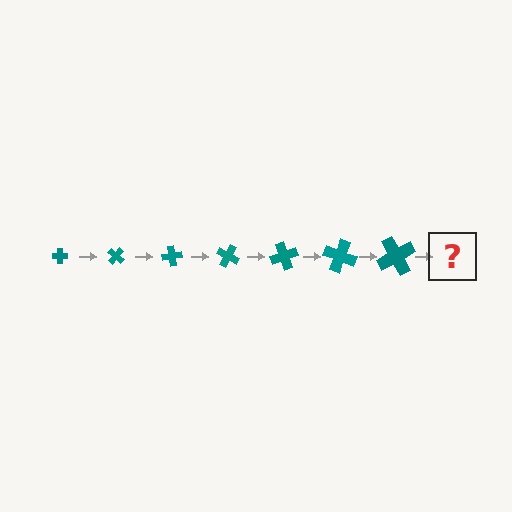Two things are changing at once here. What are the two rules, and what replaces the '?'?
The two rules are that the cross grows larger each step and it rotates 40 degrees each step. The '?' should be a cross, larger than the previous one and rotated 280 degrees from the start.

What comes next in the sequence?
The next element should be a cross, larger than the previous one and rotated 280 degrees from the start.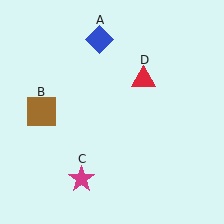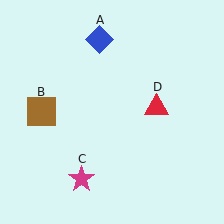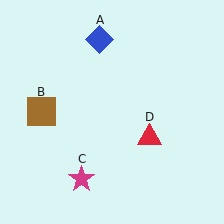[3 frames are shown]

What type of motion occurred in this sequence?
The red triangle (object D) rotated clockwise around the center of the scene.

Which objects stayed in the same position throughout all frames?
Blue diamond (object A) and brown square (object B) and magenta star (object C) remained stationary.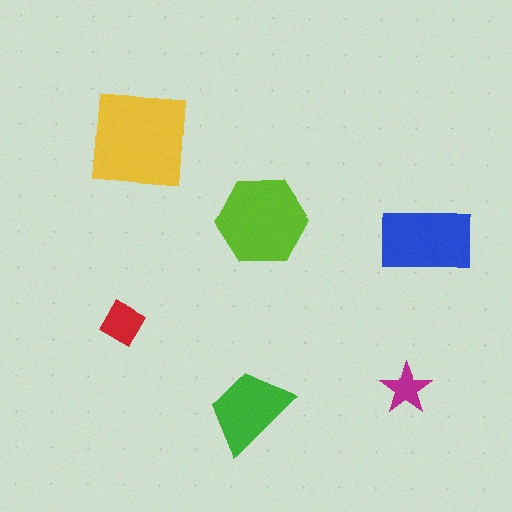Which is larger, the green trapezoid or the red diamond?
The green trapezoid.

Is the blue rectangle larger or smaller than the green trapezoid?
Larger.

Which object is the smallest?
The magenta star.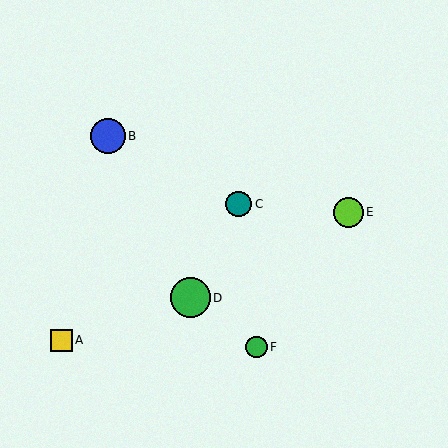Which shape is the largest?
The green circle (labeled D) is the largest.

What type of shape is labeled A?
Shape A is a yellow square.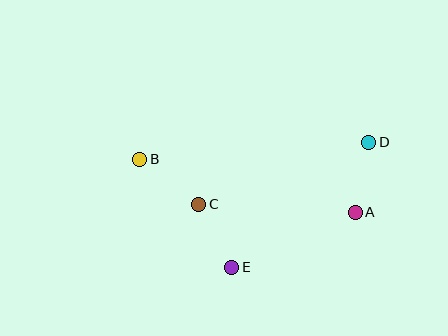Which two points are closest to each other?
Points C and E are closest to each other.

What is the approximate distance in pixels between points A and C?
The distance between A and C is approximately 157 pixels.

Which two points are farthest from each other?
Points B and D are farthest from each other.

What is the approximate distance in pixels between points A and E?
The distance between A and E is approximately 135 pixels.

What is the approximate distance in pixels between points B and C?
The distance between B and C is approximately 74 pixels.